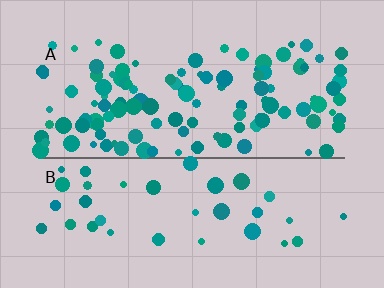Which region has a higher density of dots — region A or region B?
A (the top).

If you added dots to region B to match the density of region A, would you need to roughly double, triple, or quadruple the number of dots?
Approximately triple.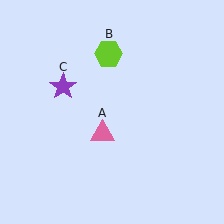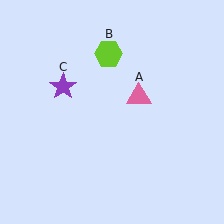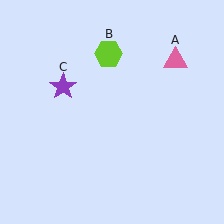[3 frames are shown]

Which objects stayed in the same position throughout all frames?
Lime hexagon (object B) and purple star (object C) remained stationary.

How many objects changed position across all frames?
1 object changed position: pink triangle (object A).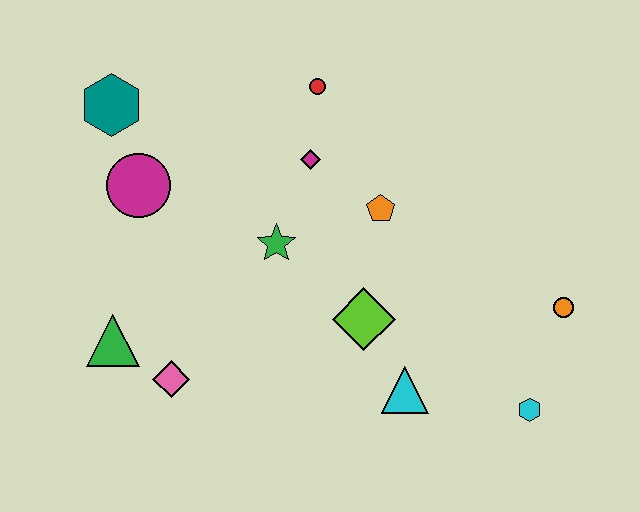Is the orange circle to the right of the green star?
Yes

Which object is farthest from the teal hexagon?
The cyan hexagon is farthest from the teal hexagon.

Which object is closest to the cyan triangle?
The lime diamond is closest to the cyan triangle.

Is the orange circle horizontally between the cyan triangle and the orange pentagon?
No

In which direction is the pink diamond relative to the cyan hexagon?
The pink diamond is to the left of the cyan hexagon.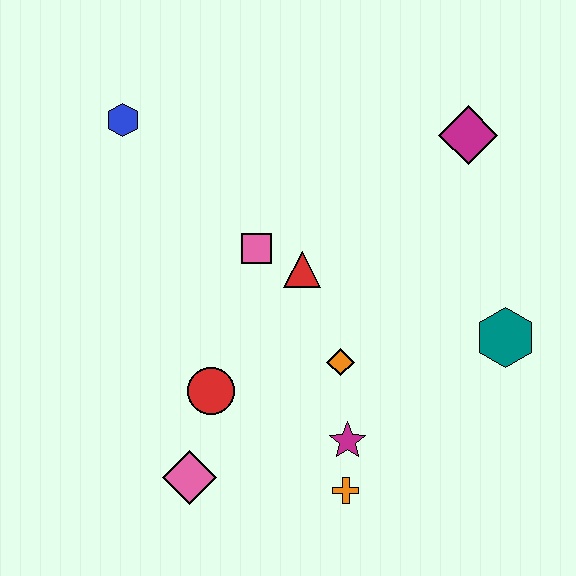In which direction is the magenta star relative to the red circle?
The magenta star is to the right of the red circle.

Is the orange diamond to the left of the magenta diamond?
Yes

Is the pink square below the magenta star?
No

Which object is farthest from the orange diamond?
The blue hexagon is farthest from the orange diamond.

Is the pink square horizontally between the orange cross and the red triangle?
No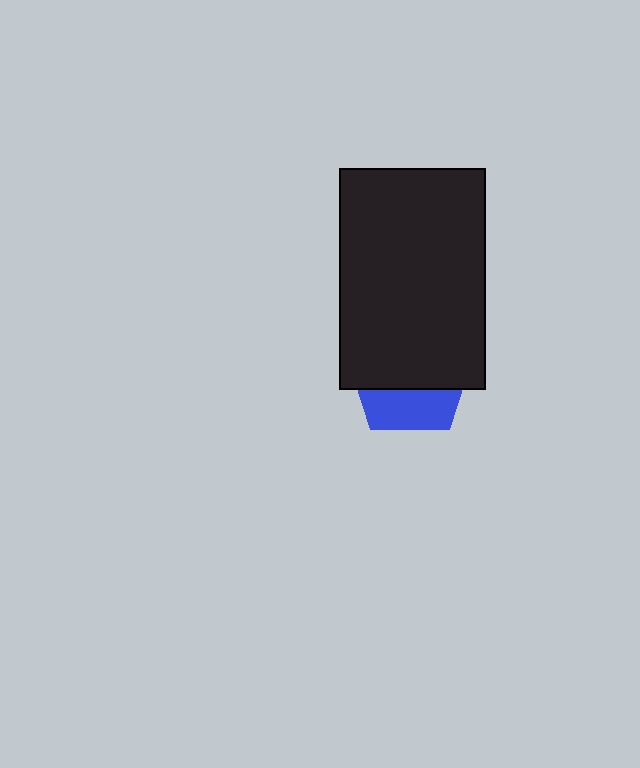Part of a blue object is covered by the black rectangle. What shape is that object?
It is a pentagon.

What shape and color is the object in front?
The object in front is a black rectangle.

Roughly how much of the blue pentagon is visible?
A small part of it is visible (roughly 34%).